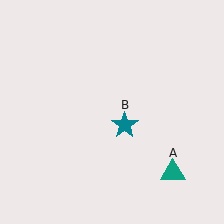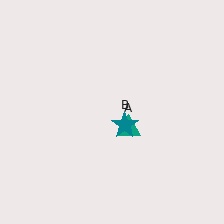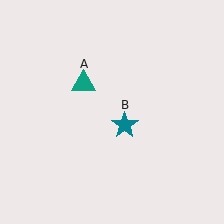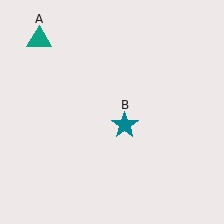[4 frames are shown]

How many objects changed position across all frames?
1 object changed position: teal triangle (object A).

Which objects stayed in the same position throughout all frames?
Teal star (object B) remained stationary.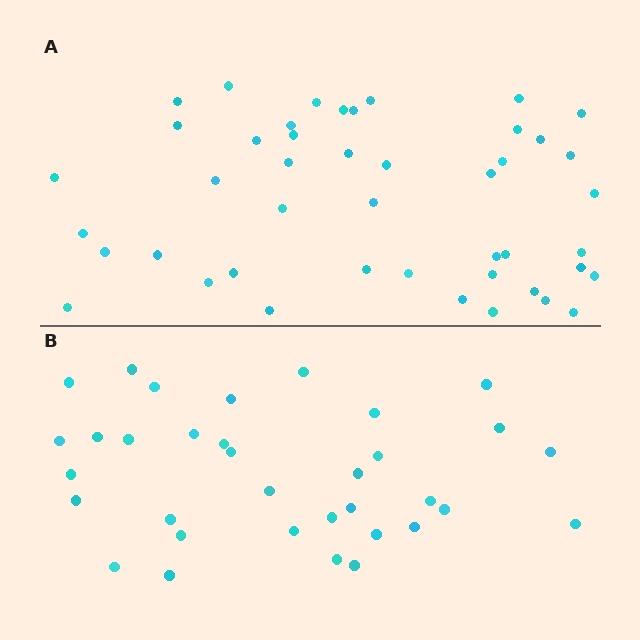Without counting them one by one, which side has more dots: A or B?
Region A (the top region) has more dots.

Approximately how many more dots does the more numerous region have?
Region A has roughly 12 or so more dots than region B.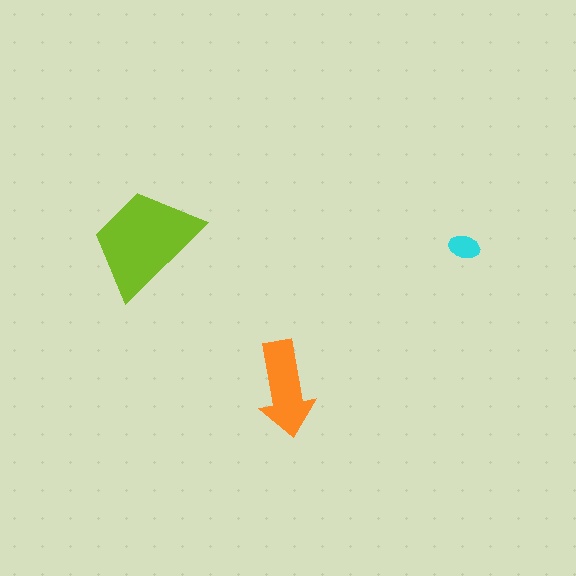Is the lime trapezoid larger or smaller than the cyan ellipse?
Larger.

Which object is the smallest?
The cyan ellipse.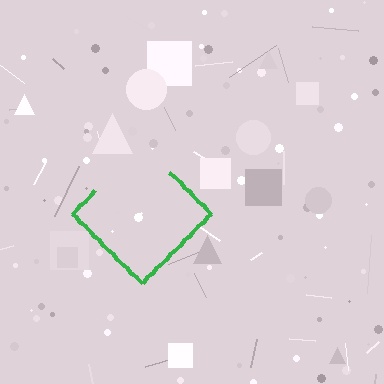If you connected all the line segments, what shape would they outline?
They would outline a diamond.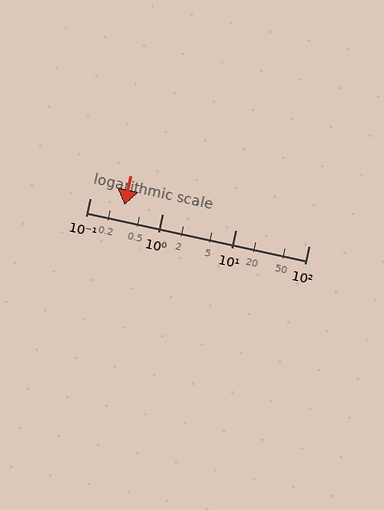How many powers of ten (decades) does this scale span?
The scale spans 3 decades, from 0.1 to 100.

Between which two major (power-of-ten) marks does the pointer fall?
The pointer is between 0.1 and 1.